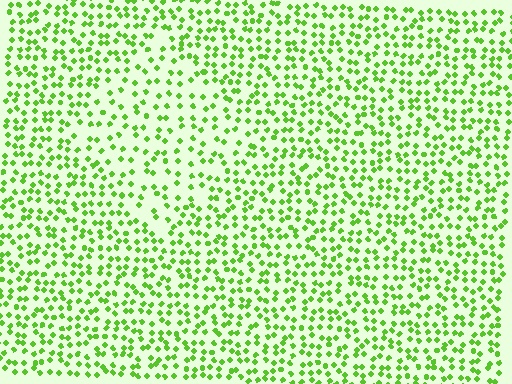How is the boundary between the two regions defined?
The boundary is defined by a change in element density (approximately 1.6x ratio). All elements are the same color, size, and shape.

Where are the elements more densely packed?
The elements are more densely packed outside the diamond boundary.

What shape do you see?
I see a diamond.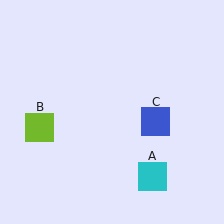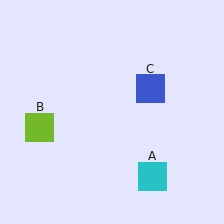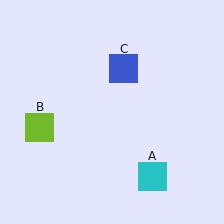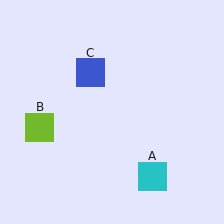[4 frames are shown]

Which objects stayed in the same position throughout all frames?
Cyan square (object A) and lime square (object B) remained stationary.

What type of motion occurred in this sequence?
The blue square (object C) rotated counterclockwise around the center of the scene.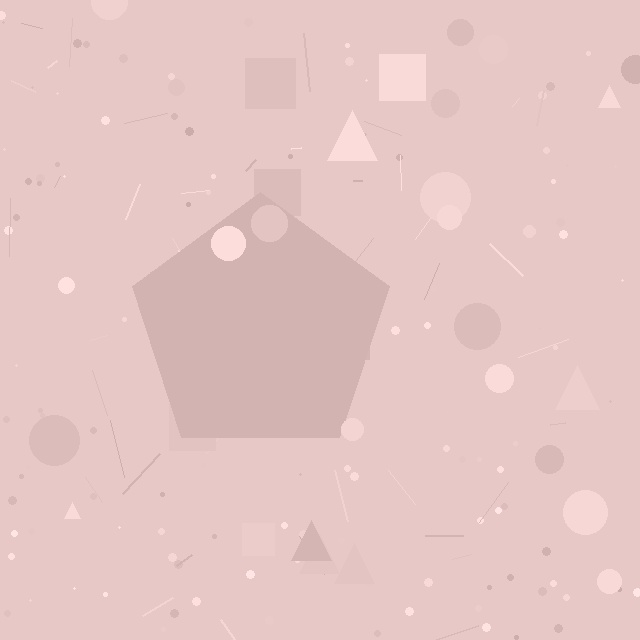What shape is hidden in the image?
A pentagon is hidden in the image.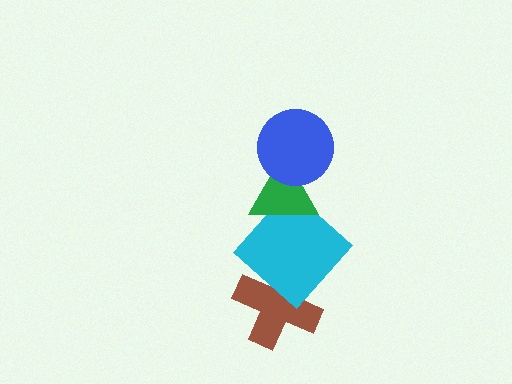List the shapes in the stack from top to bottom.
From top to bottom: the blue circle, the green triangle, the cyan diamond, the brown cross.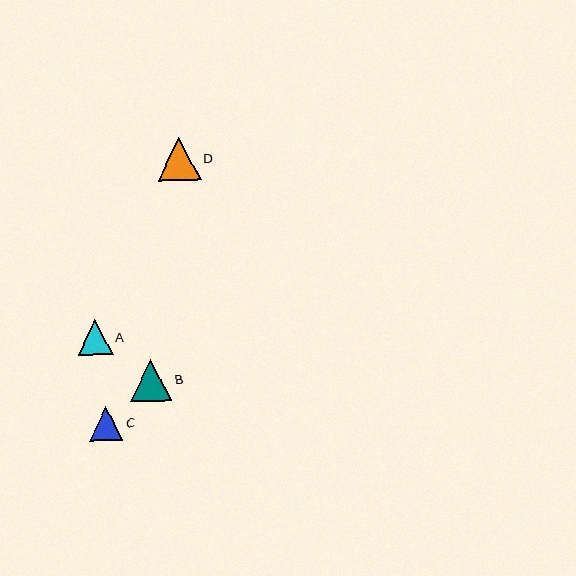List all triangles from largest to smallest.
From largest to smallest: D, B, A, C.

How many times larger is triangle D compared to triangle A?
Triangle D is approximately 1.2 times the size of triangle A.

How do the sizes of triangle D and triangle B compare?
Triangle D and triangle B are approximately the same size.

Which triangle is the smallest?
Triangle C is the smallest with a size of approximately 34 pixels.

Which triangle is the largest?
Triangle D is the largest with a size of approximately 43 pixels.